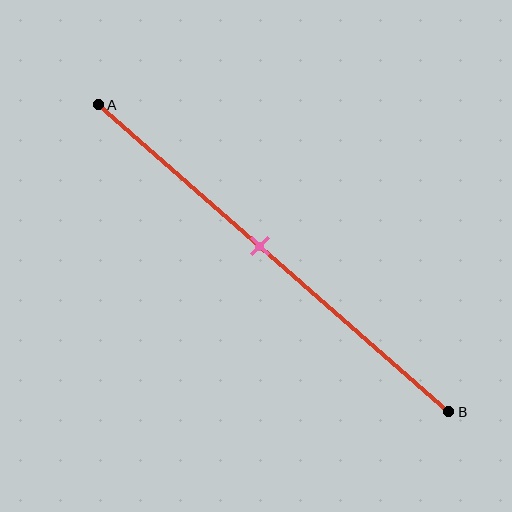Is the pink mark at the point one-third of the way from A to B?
No, the mark is at about 45% from A, not at the 33% one-third point.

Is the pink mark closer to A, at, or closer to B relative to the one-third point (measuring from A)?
The pink mark is closer to point B than the one-third point of segment AB.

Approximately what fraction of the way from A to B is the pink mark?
The pink mark is approximately 45% of the way from A to B.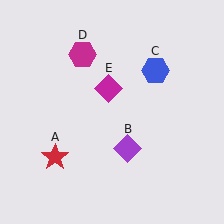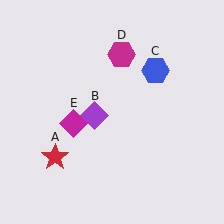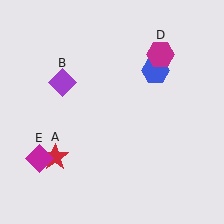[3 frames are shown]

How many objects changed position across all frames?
3 objects changed position: purple diamond (object B), magenta hexagon (object D), magenta diamond (object E).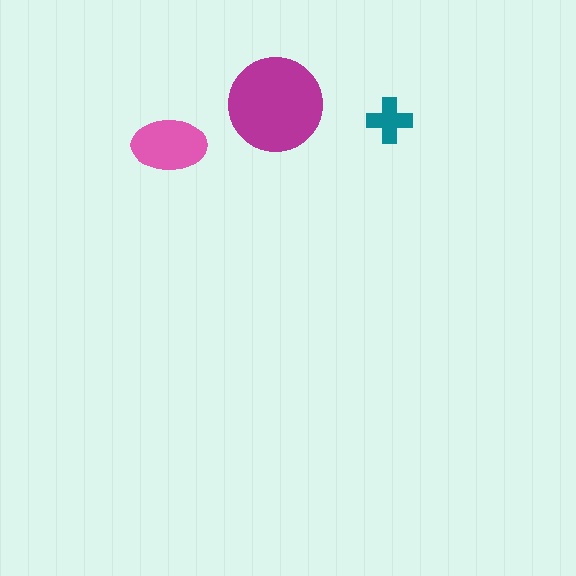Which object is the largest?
The magenta circle.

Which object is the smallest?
The teal cross.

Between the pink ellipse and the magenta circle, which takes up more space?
The magenta circle.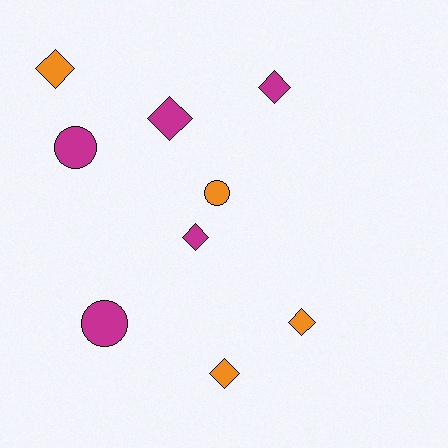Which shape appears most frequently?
Diamond, with 6 objects.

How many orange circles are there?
There is 1 orange circle.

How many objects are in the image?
There are 9 objects.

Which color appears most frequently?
Magenta, with 5 objects.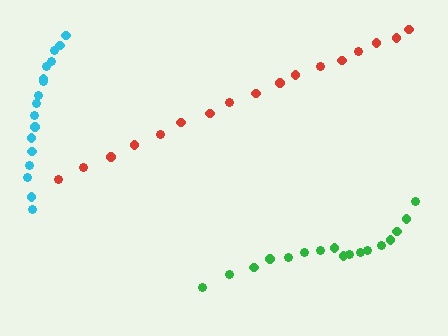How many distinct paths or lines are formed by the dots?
There are 3 distinct paths.